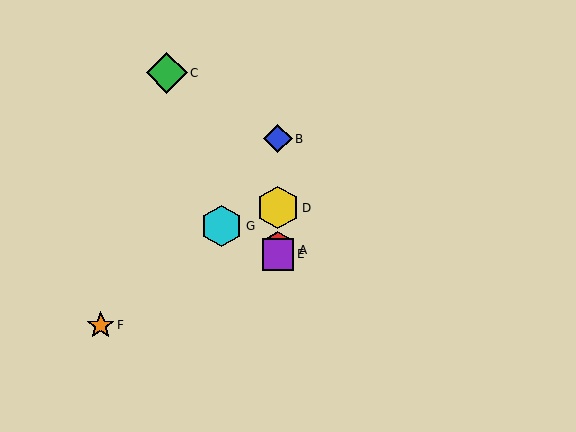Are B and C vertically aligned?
No, B is at x≈278 and C is at x≈167.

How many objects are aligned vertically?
4 objects (A, B, D, E) are aligned vertically.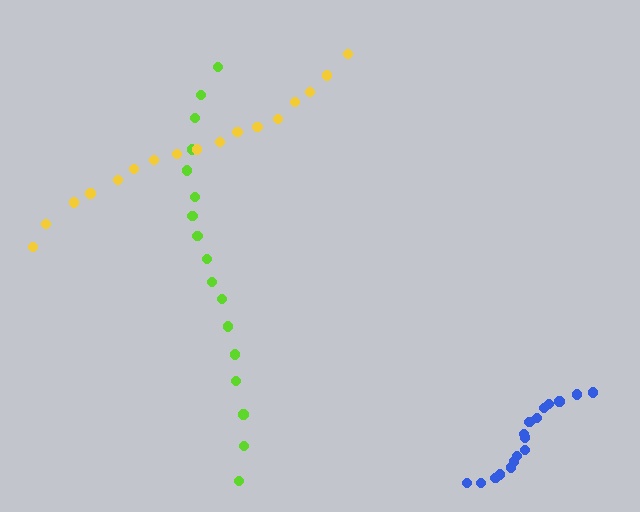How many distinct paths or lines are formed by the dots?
There are 3 distinct paths.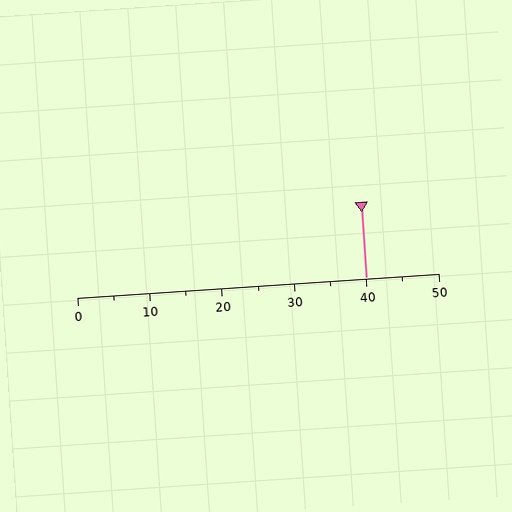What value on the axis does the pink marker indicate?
The marker indicates approximately 40.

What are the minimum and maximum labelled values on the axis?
The axis runs from 0 to 50.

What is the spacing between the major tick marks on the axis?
The major ticks are spaced 10 apart.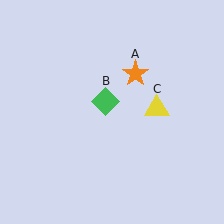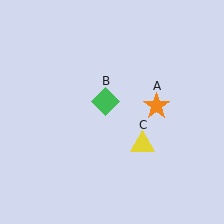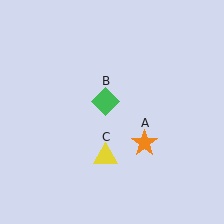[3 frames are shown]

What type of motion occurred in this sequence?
The orange star (object A), yellow triangle (object C) rotated clockwise around the center of the scene.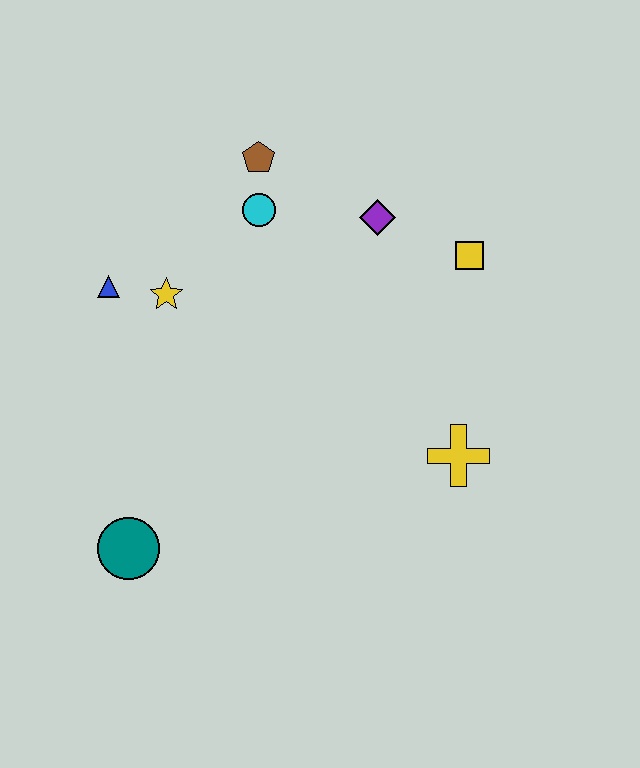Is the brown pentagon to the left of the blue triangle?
No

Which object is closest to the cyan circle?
The brown pentagon is closest to the cyan circle.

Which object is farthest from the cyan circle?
The teal circle is farthest from the cyan circle.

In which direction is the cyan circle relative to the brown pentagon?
The cyan circle is below the brown pentagon.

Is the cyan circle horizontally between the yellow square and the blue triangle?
Yes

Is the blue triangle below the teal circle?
No